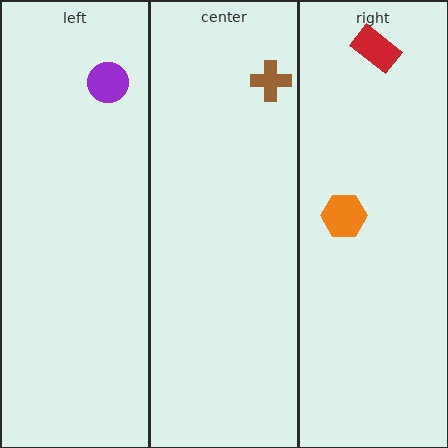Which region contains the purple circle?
The left region.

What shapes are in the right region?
The orange hexagon, the red rectangle.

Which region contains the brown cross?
The center region.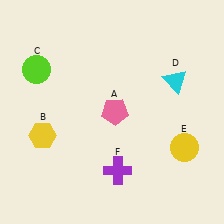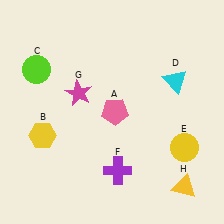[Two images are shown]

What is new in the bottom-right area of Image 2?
A yellow triangle (H) was added in the bottom-right area of Image 2.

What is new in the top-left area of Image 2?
A magenta star (G) was added in the top-left area of Image 2.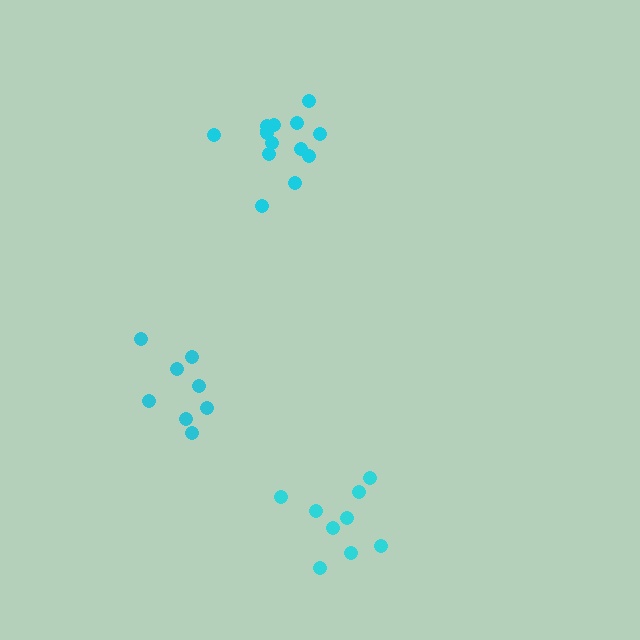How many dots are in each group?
Group 1: 8 dots, Group 2: 14 dots, Group 3: 9 dots (31 total).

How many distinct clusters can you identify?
There are 3 distinct clusters.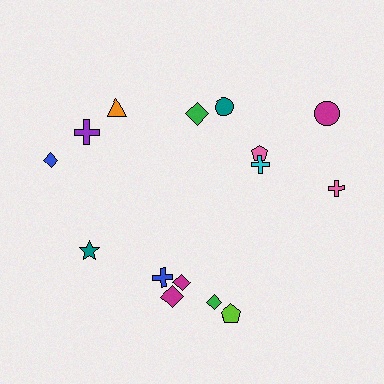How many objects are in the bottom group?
There are 6 objects.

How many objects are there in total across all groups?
There are 15 objects.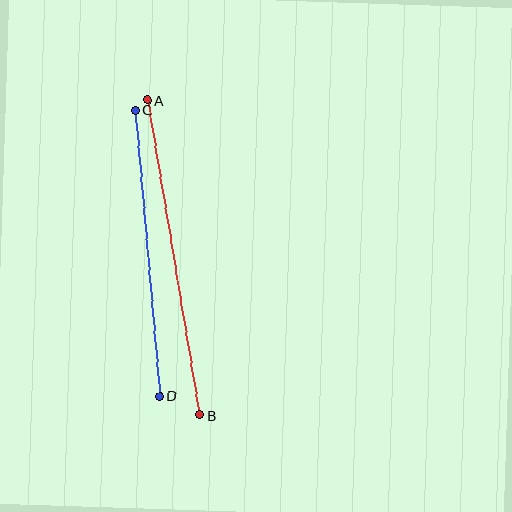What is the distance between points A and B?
The distance is approximately 320 pixels.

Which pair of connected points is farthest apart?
Points A and B are farthest apart.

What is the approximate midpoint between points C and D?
The midpoint is at approximately (147, 253) pixels.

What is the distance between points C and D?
The distance is approximately 287 pixels.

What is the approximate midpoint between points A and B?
The midpoint is at approximately (173, 258) pixels.